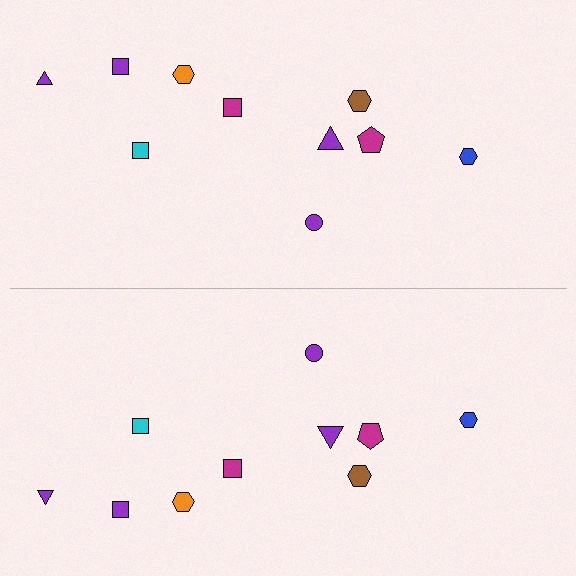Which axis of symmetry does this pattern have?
The pattern has a horizontal axis of symmetry running through the center of the image.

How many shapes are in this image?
There are 20 shapes in this image.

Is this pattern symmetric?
Yes, this pattern has bilateral (reflection) symmetry.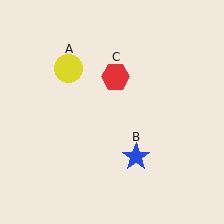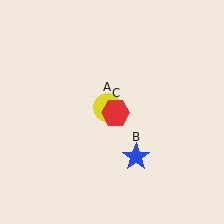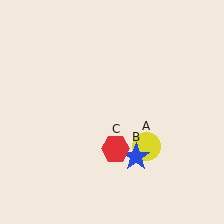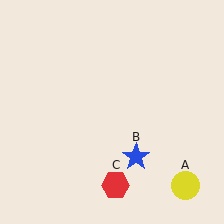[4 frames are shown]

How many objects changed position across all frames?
2 objects changed position: yellow circle (object A), red hexagon (object C).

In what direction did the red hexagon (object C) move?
The red hexagon (object C) moved down.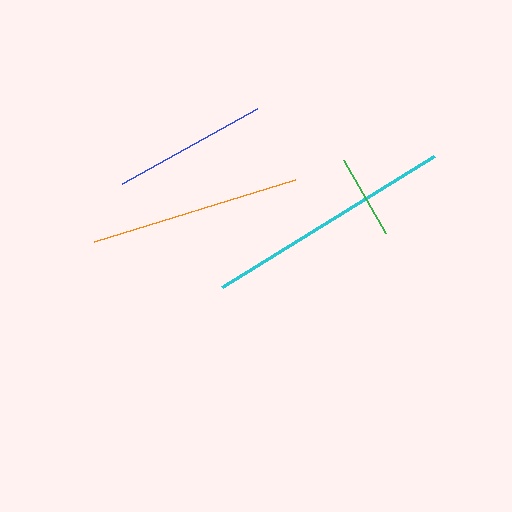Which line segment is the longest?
The cyan line is the longest at approximately 249 pixels.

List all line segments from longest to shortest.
From longest to shortest: cyan, orange, blue, green.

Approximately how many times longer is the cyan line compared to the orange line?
The cyan line is approximately 1.2 times the length of the orange line.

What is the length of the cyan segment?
The cyan segment is approximately 249 pixels long.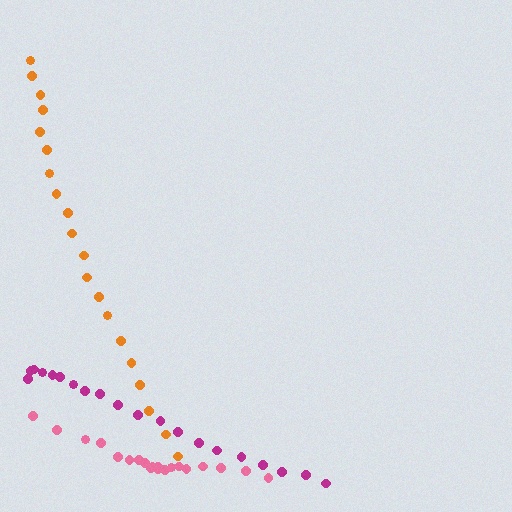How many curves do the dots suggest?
There are 3 distinct paths.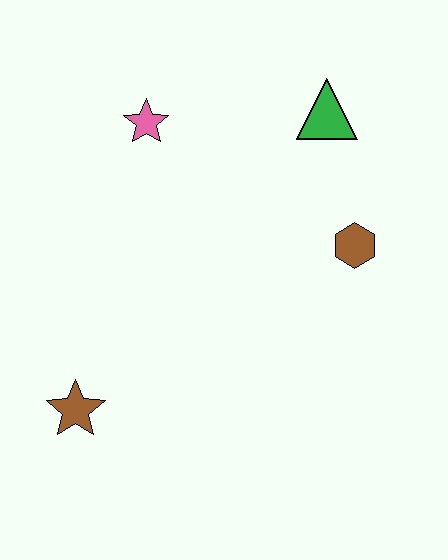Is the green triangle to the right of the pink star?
Yes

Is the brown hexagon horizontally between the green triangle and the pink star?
No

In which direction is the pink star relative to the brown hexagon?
The pink star is to the left of the brown hexagon.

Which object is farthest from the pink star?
The brown star is farthest from the pink star.